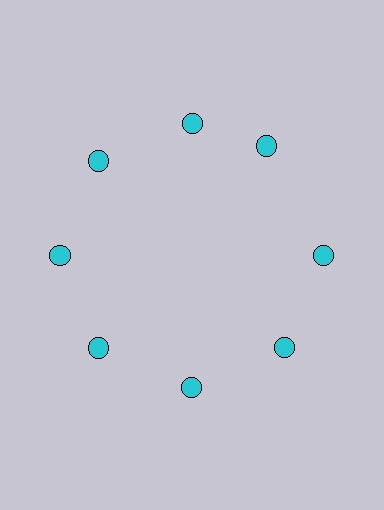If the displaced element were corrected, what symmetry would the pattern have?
It would have 8-fold rotational symmetry — the pattern would map onto itself every 45 degrees.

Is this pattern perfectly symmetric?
No. The 8 cyan circles are arranged in a ring, but one element near the 2 o'clock position is rotated out of alignment along the ring, breaking the 8-fold rotational symmetry.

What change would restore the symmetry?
The symmetry would be restored by rotating it back into even spacing with its neighbors so that all 8 circles sit at equal angles and equal distance from the center.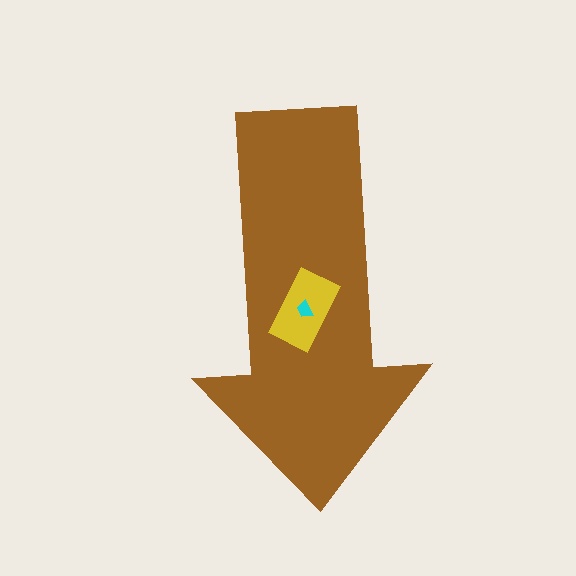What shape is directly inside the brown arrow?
The yellow rectangle.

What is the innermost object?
The cyan trapezoid.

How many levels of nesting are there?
3.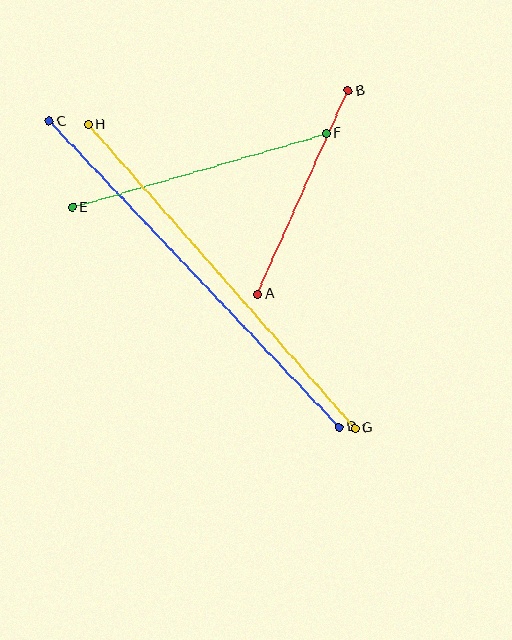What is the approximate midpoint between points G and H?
The midpoint is at approximately (221, 276) pixels.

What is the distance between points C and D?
The distance is approximately 421 pixels.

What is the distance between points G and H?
The distance is approximately 404 pixels.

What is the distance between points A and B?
The distance is approximately 223 pixels.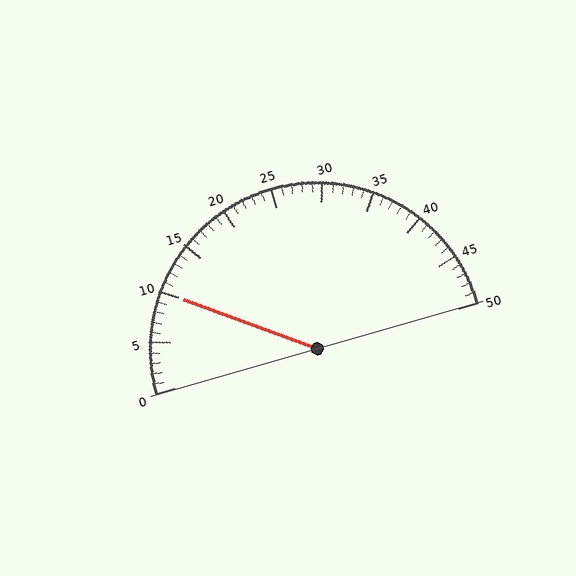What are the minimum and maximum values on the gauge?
The gauge ranges from 0 to 50.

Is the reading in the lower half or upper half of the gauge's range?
The reading is in the lower half of the range (0 to 50).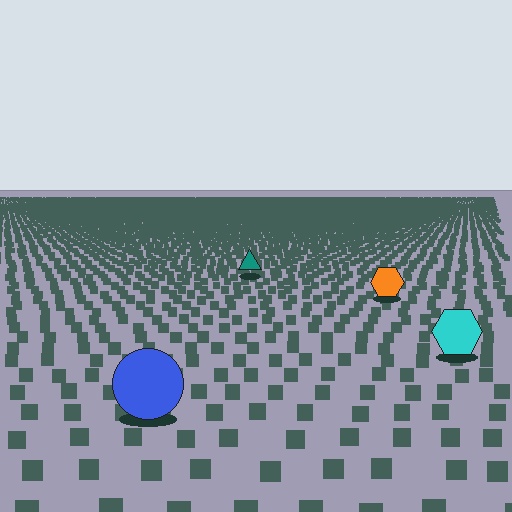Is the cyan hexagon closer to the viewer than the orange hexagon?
Yes. The cyan hexagon is closer — you can tell from the texture gradient: the ground texture is coarser near it.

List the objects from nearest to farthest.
From nearest to farthest: the blue circle, the cyan hexagon, the orange hexagon, the teal triangle.